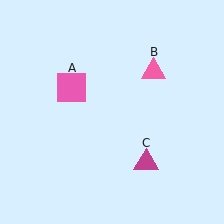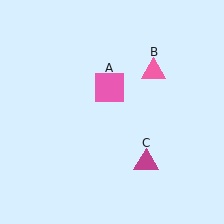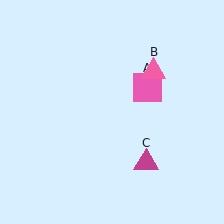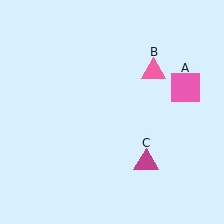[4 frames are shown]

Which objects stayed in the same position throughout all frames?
Pink triangle (object B) and magenta triangle (object C) remained stationary.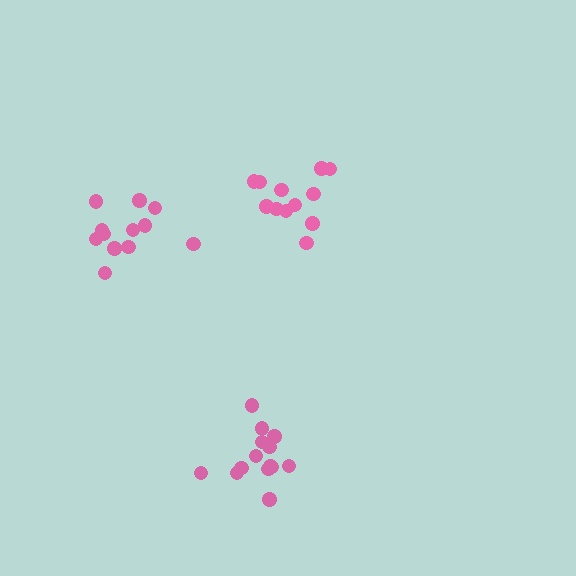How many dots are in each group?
Group 1: 12 dots, Group 2: 14 dots, Group 3: 12 dots (38 total).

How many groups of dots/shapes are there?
There are 3 groups.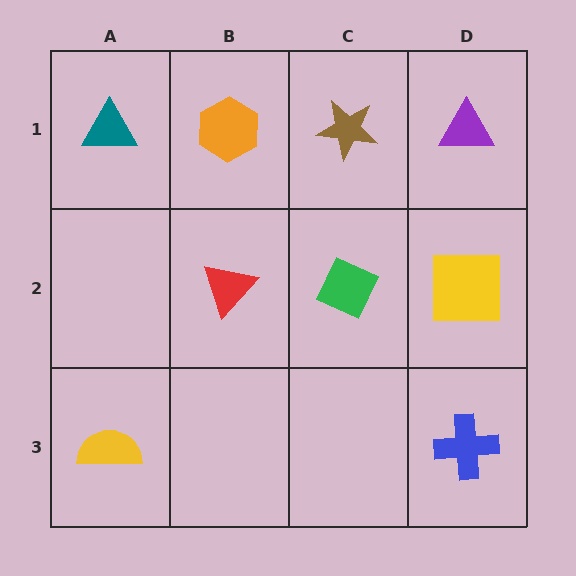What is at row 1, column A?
A teal triangle.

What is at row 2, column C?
A green diamond.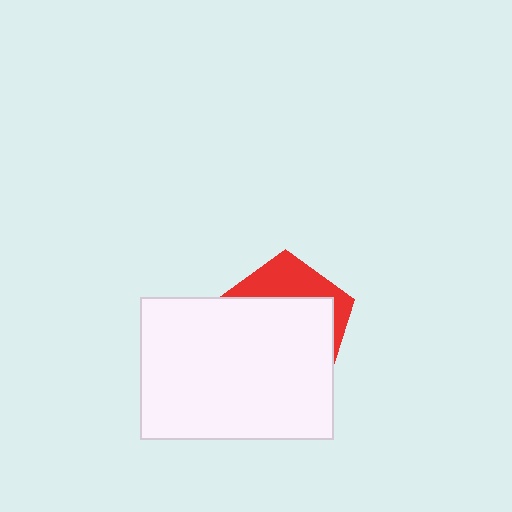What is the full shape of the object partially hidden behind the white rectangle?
The partially hidden object is a red pentagon.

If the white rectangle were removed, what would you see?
You would see the complete red pentagon.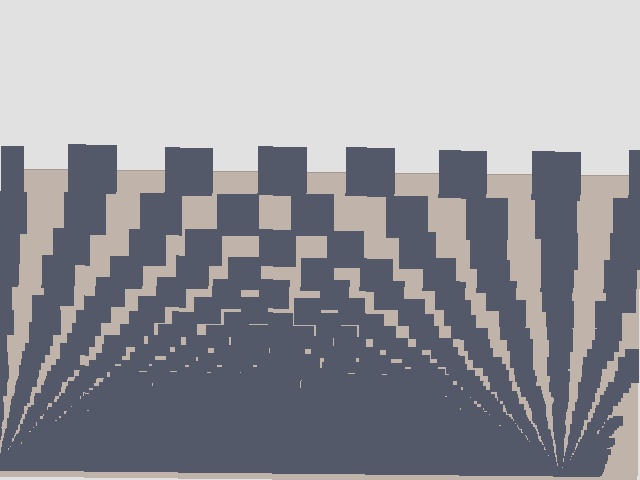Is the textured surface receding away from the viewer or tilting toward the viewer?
The surface appears to tilt toward the viewer. Texture elements get larger and sparser toward the top.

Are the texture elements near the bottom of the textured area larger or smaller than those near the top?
Smaller. The gradient is inverted — elements near the bottom are smaller and denser.